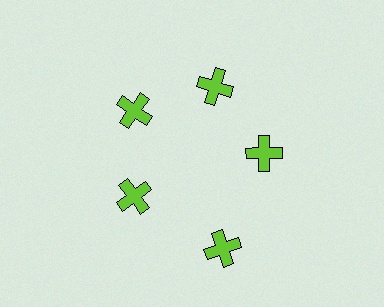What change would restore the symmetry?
The symmetry would be restored by moving it inward, back onto the ring so that all 5 crosses sit at equal angles and equal distance from the center.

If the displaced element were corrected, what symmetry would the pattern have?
It would have 5-fold rotational symmetry — the pattern would map onto itself every 72 degrees.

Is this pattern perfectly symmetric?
No. The 5 lime crosses are arranged in a ring, but one element near the 5 o'clock position is pushed outward from the center, breaking the 5-fold rotational symmetry.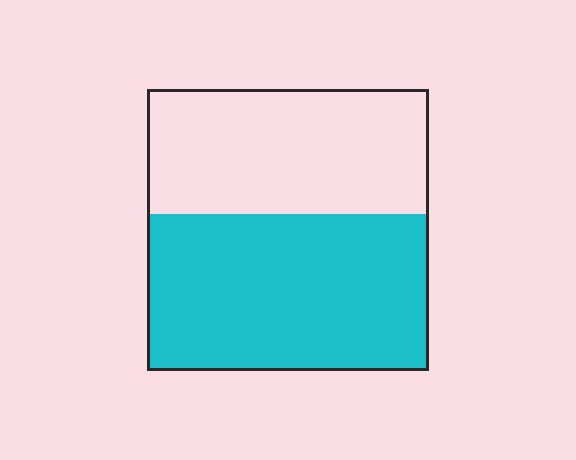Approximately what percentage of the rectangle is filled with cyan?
Approximately 55%.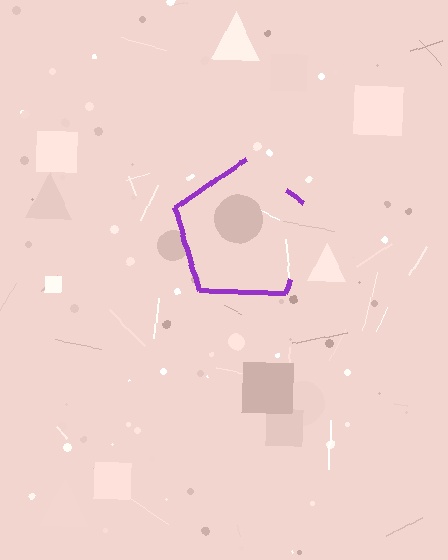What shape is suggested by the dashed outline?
The dashed outline suggests a pentagon.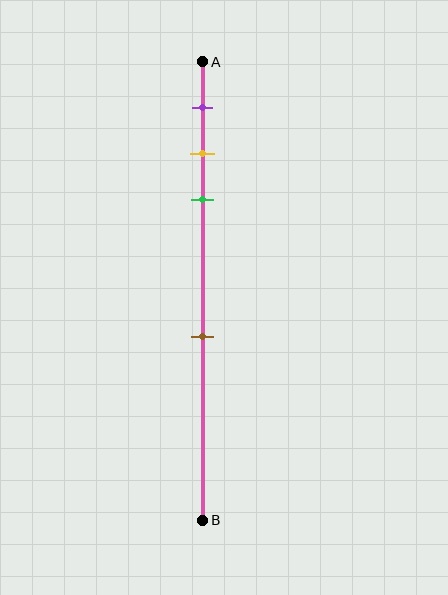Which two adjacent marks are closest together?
The yellow and green marks are the closest adjacent pair.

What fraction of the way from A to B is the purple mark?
The purple mark is approximately 10% (0.1) of the way from A to B.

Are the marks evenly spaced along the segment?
No, the marks are not evenly spaced.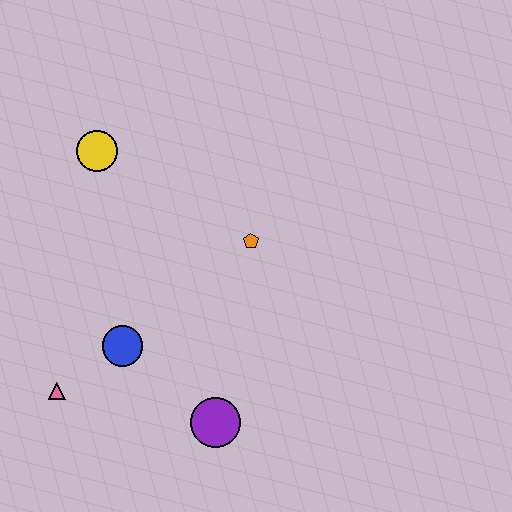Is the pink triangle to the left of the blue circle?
Yes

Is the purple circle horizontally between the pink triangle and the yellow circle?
No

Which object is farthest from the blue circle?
The yellow circle is farthest from the blue circle.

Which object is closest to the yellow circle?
The orange pentagon is closest to the yellow circle.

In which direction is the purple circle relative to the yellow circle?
The purple circle is below the yellow circle.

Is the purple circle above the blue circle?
No